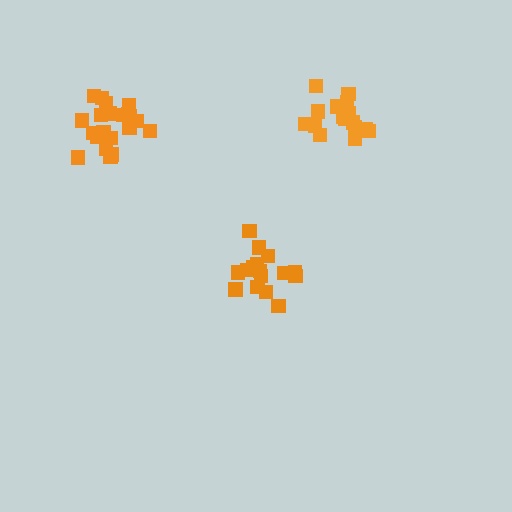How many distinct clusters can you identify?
There are 3 distinct clusters.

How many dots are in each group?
Group 1: 21 dots, Group 2: 16 dots, Group 3: 16 dots (53 total).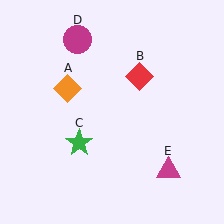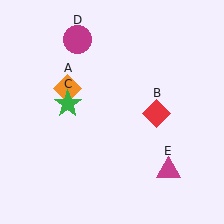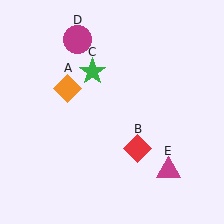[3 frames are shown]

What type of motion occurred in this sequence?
The red diamond (object B), green star (object C) rotated clockwise around the center of the scene.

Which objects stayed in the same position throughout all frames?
Orange diamond (object A) and magenta circle (object D) and magenta triangle (object E) remained stationary.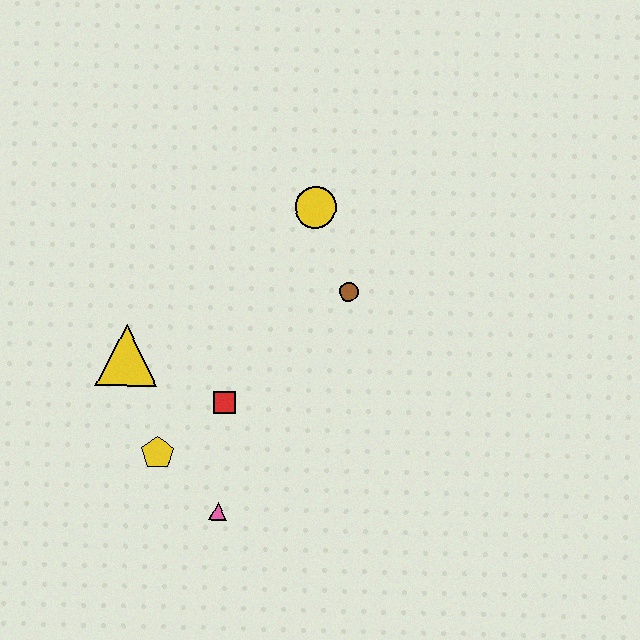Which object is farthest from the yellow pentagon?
The yellow circle is farthest from the yellow pentagon.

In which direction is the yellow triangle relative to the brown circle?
The yellow triangle is to the left of the brown circle.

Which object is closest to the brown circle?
The yellow circle is closest to the brown circle.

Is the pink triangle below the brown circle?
Yes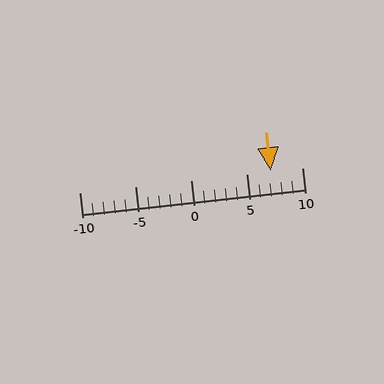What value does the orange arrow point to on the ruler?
The orange arrow points to approximately 7.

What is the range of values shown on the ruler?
The ruler shows values from -10 to 10.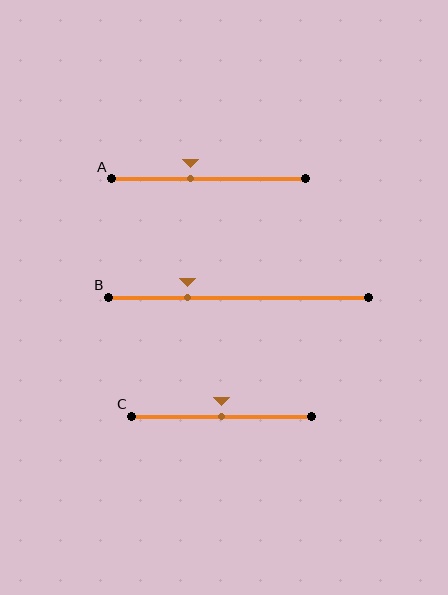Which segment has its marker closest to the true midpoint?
Segment C has its marker closest to the true midpoint.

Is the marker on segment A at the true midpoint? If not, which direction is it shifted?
No, the marker on segment A is shifted to the left by about 9% of the segment length.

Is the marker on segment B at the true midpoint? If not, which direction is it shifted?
No, the marker on segment B is shifted to the left by about 19% of the segment length.